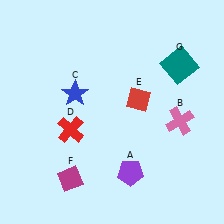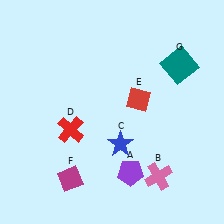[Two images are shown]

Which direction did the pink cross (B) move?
The pink cross (B) moved down.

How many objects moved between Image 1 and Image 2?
2 objects moved between the two images.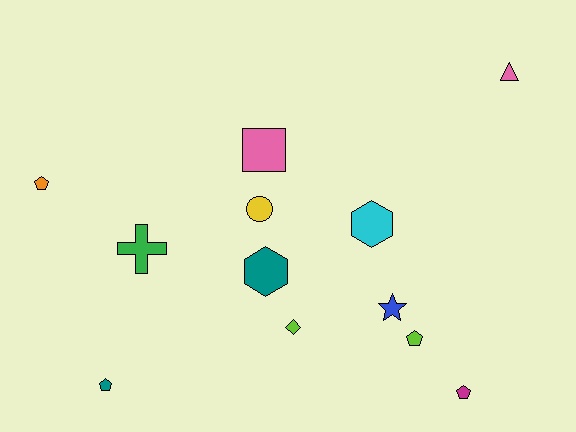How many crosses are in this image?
There is 1 cross.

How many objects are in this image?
There are 12 objects.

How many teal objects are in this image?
There are 2 teal objects.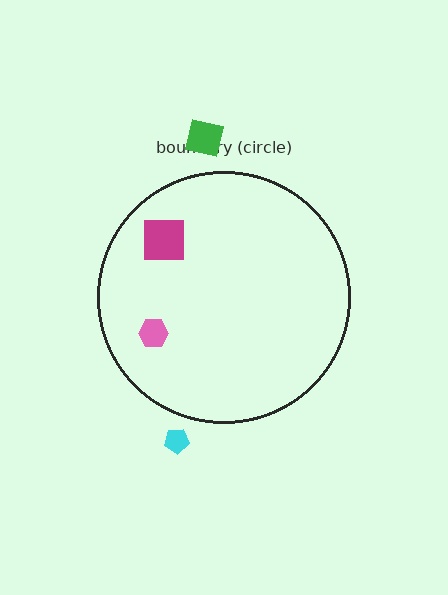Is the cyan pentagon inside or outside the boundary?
Outside.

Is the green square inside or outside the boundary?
Outside.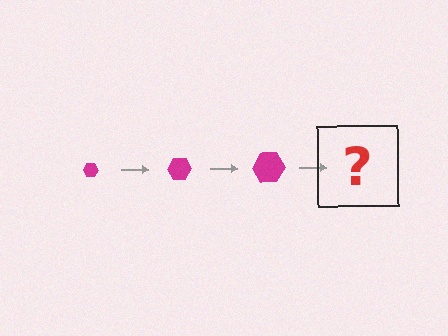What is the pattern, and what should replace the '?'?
The pattern is that the hexagon gets progressively larger each step. The '?' should be a magenta hexagon, larger than the previous one.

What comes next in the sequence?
The next element should be a magenta hexagon, larger than the previous one.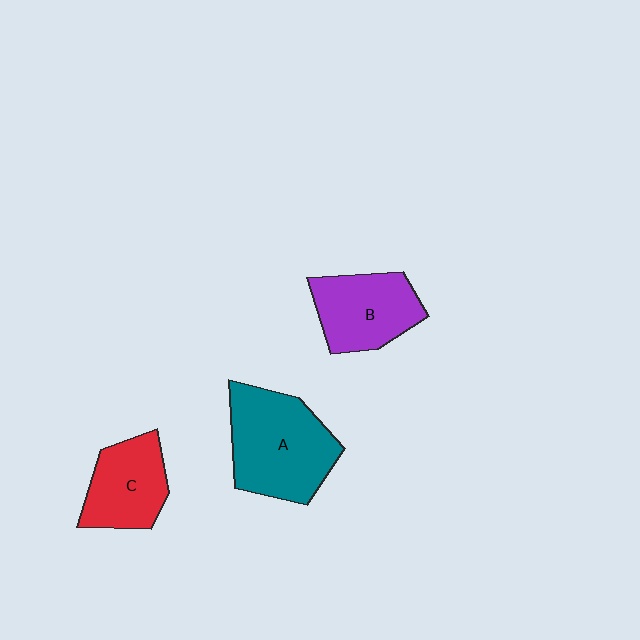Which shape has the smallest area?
Shape C (red).